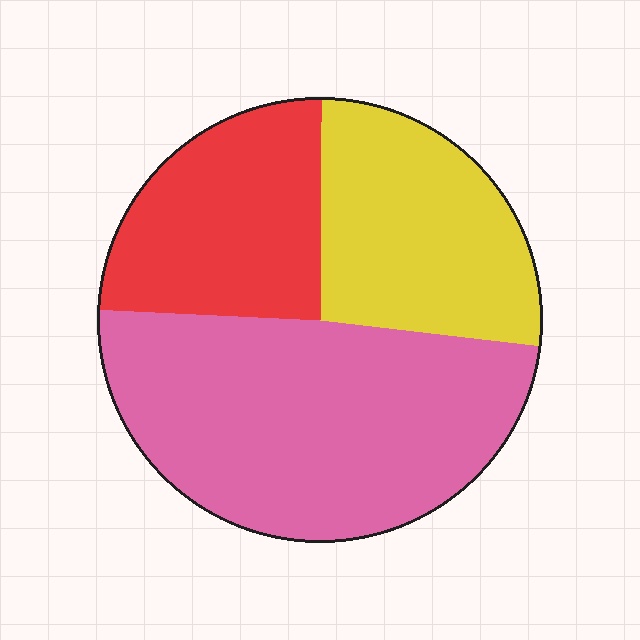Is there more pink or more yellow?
Pink.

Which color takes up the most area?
Pink, at roughly 50%.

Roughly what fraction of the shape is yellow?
Yellow covers 27% of the shape.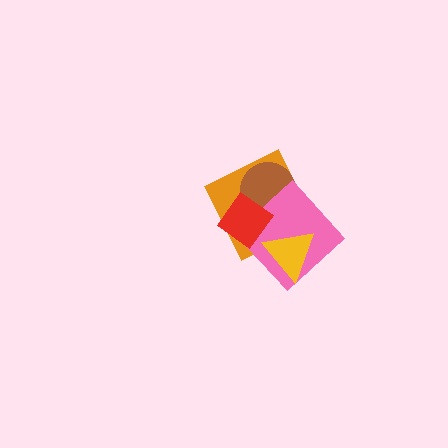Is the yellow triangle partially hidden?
No, no other shape covers it.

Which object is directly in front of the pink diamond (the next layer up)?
The red diamond is directly in front of the pink diamond.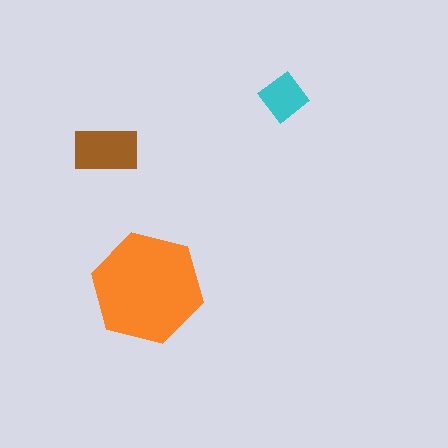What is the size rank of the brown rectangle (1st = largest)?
2nd.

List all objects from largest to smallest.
The orange hexagon, the brown rectangle, the cyan diamond.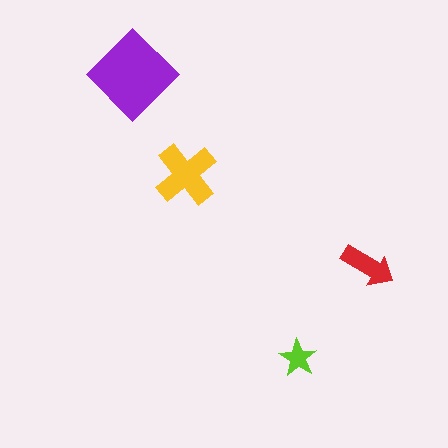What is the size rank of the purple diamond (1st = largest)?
1st.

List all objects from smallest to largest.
The lime star, the red arrow, the yellow cross, the purple diamond.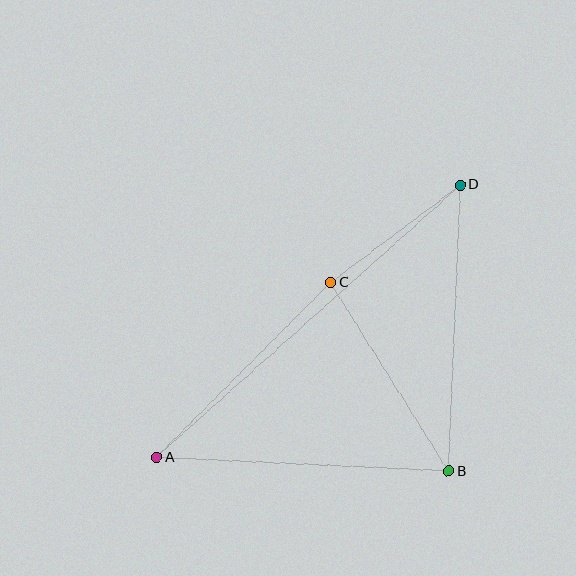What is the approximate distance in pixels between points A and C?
The distance between A and C is approximately 247 pixels.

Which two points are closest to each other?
Points C and D are closest to each other.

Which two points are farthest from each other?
Points A and D are farthest from each other.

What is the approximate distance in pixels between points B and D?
The distance between B and D is approximately 287 pixels.